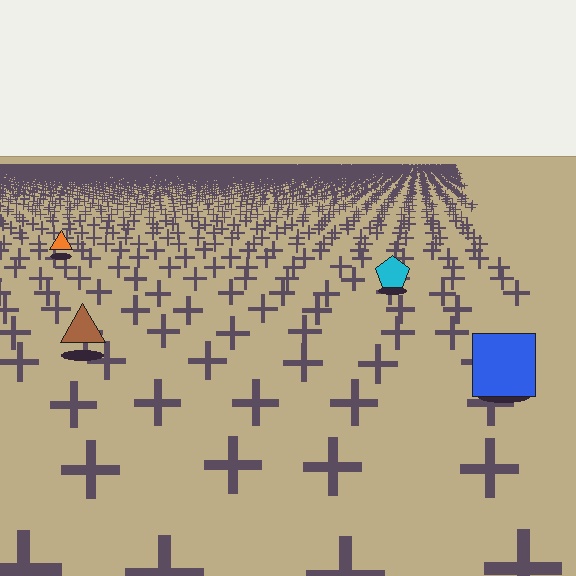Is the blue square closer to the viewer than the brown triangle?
Yes. The blue square is closer — you can tell from the texture gradient: the ground texture is coarser near it.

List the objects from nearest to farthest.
From nearest to farthest: the blue square, the brown triangle, the cyan pentagon, the orange triangle.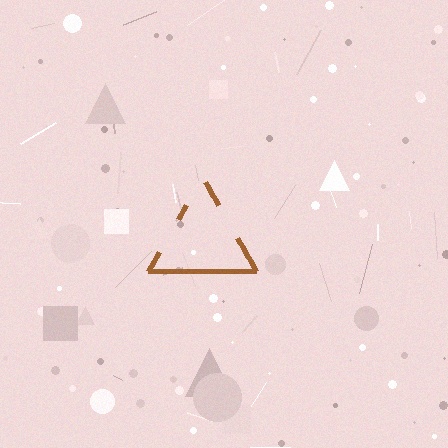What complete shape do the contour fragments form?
The contour fragments form a triangle.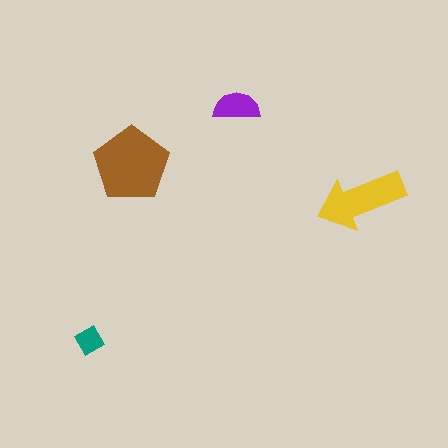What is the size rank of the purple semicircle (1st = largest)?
3rd.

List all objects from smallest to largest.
The teal diamond, the purple semicircle, the yellow arrow, the brown pentagon.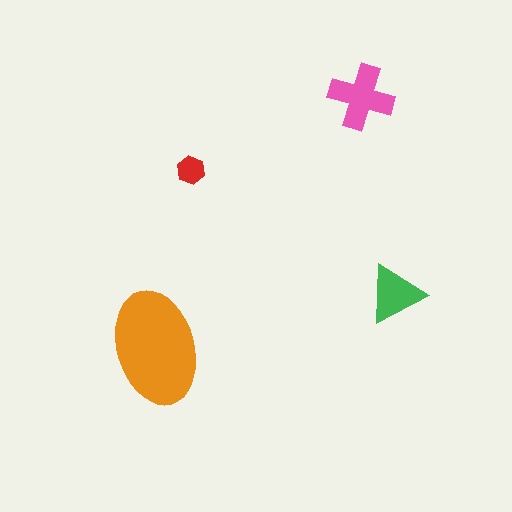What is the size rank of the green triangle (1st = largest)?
3rd.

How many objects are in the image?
There are 4 objects in the image.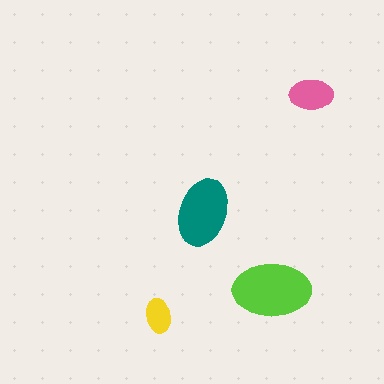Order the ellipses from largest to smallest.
the lime one, the teal one, the pink one, the yellow one.